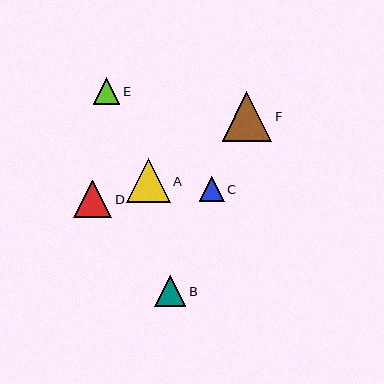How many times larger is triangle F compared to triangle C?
Triangle F is approximately 2.0 times the size of triangle C.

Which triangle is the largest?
Triangle F is the largest with a size of approximately 50 pixels.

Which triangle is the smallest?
Triangle C is the smallest with a size of approximately 25 pixels.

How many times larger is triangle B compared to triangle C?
Triangle B is approximately 1.3 times the size of triangle C.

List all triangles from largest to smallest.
From largest to smallest: F, A, D, B, E, C.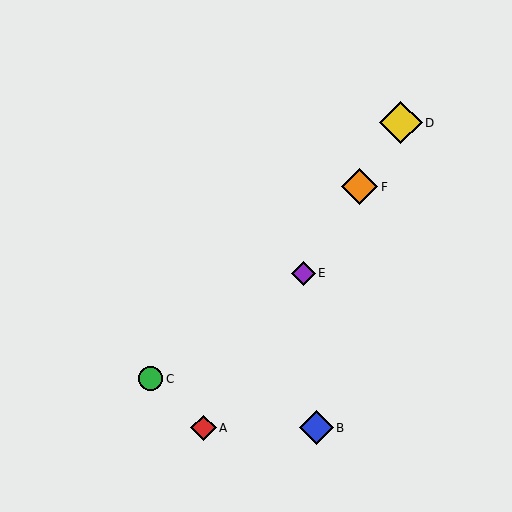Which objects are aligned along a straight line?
Objects A, D, E, F are aligned along a straight line.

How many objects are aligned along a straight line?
4 objects (A, D, E, F) are aligned along a straight line.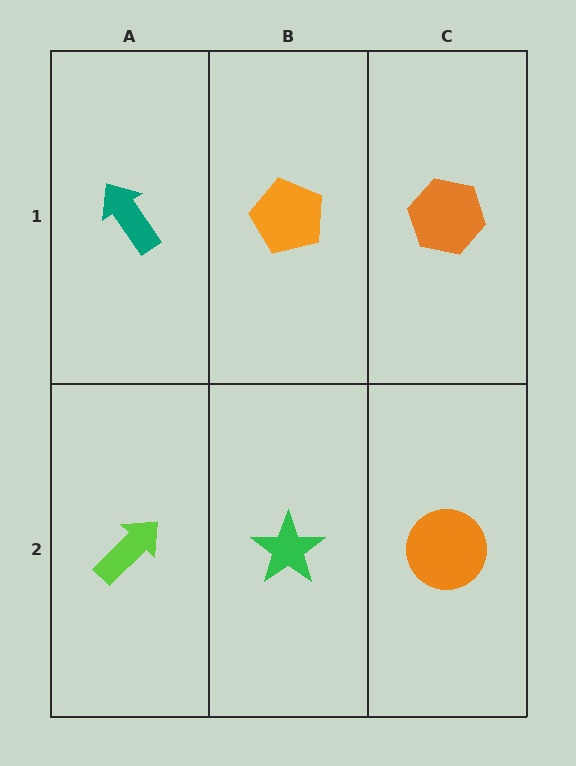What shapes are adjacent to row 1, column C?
An orange circle (row 2, column C), an orange pentagon (row 1, column B).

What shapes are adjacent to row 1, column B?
A green star (row 2, column B), a teal arrow (row 1, column A), an orange hexagon (row 1, column C).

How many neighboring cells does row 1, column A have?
2.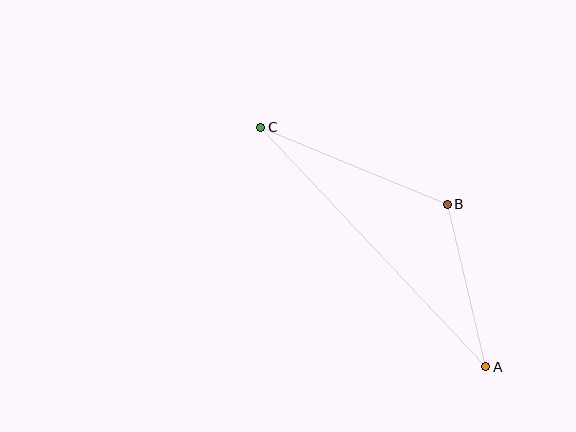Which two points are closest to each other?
Points A and B are closest to each other.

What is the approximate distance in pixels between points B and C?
The distance between B and C is approximately 201 pixels.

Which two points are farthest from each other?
Points A and C are farthest from each other.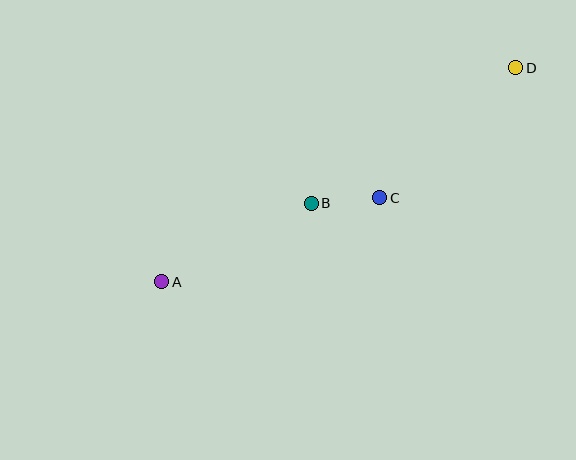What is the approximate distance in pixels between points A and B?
The distance between A and B is approximately 169 pixels.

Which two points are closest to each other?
Points B and C are closest to each other.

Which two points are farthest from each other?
Points A and D are farthest from each other.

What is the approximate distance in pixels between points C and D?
The distance between C and D is approximately 188 pixels.